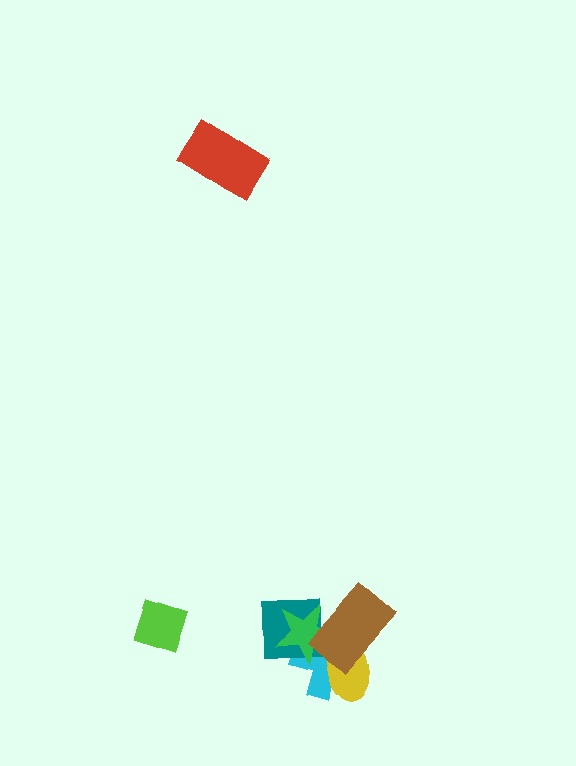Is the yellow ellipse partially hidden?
Yes, it is partially covered by another shape.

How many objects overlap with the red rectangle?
0 objects overlap with the red rectangle.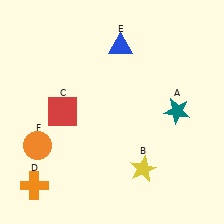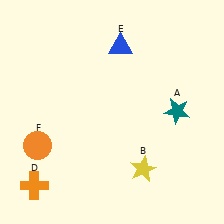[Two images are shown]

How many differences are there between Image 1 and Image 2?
There is 1 difference between the two images.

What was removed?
The red square (C) was removed in Image 2.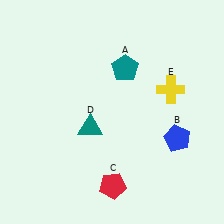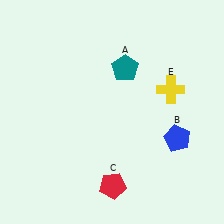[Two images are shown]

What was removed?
The teal triangle (D) was removed in Image 2.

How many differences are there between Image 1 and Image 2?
There is 1 difference between the two images.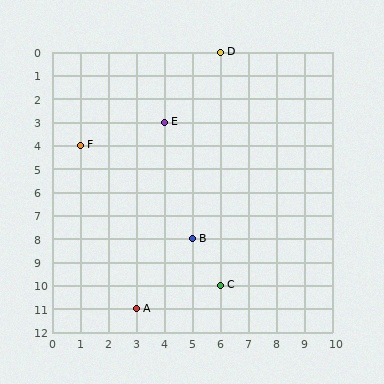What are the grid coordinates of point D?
Point D is at grid coordinates (6, 0).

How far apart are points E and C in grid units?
Points E and C are 2 columns and 7 rows apart (about 7.3 grid units diagonally).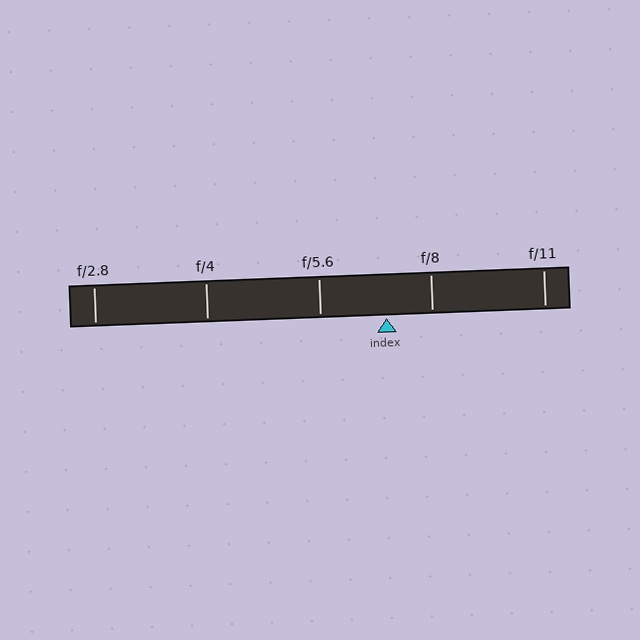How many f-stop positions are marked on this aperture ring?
There are 5 f-stop positions marked.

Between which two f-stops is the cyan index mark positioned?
The index mark is between f/5.6 and f/8.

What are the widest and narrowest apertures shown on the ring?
The widest aperture shown is f/2.8 and the narrowest is f/11.